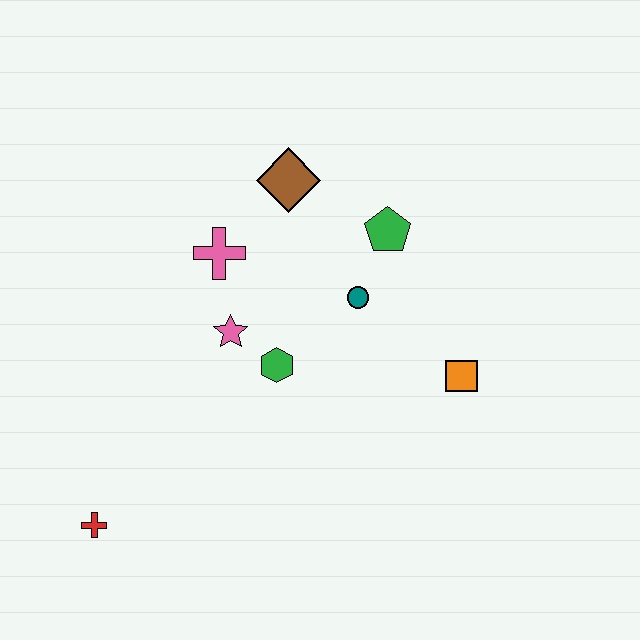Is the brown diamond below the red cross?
No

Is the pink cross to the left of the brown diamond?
Yes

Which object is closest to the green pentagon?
The teal circle is closest to the green pentagon.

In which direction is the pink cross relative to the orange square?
The pink cross is to the left of the orange square.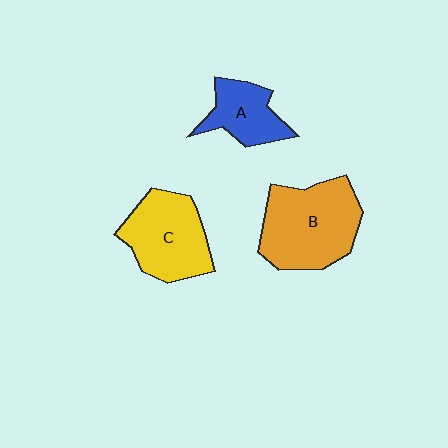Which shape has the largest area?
Shape B (orange).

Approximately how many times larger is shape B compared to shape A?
Approximately 1.9 times.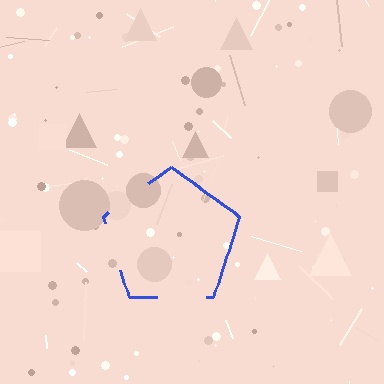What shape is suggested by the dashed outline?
The dashed outline suggests a pentagon.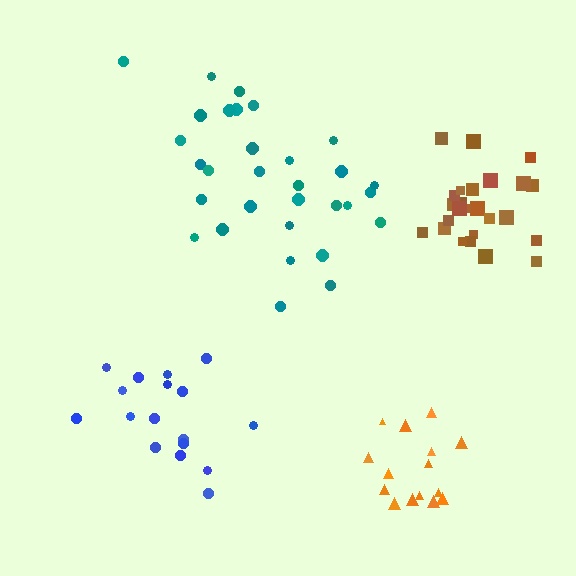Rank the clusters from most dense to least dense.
brown, orange, blue, teal.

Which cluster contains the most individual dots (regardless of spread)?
Teal (31).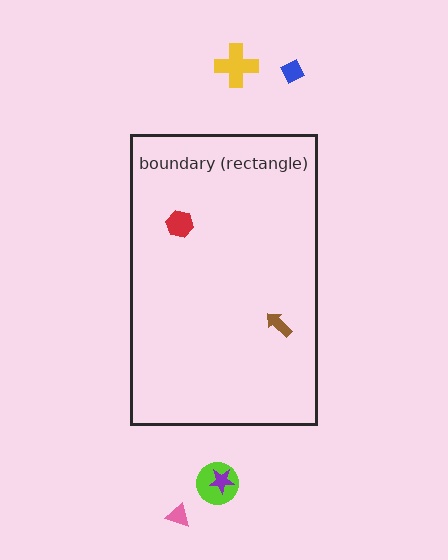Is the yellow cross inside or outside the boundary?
Outside.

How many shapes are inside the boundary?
2 inside, 5 outside.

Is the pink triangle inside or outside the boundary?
Outside.